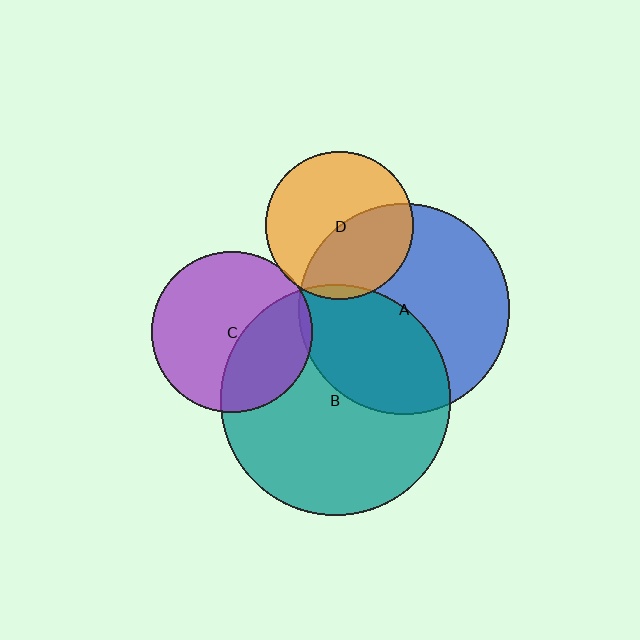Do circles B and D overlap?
Yes.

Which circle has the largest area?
Circle B (teal).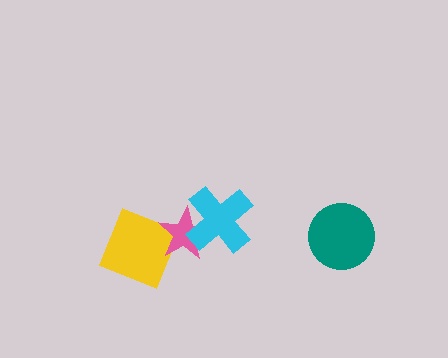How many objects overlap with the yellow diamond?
1 object overlaps with the yellow diamond.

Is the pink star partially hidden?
Yes, it is partially covered by another shape.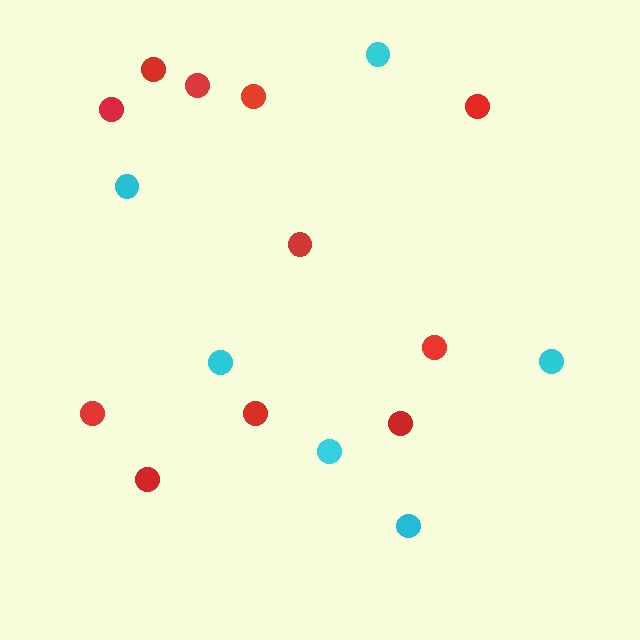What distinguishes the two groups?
There are 2 groups: one group of cyan circles (6) and one group of red circles (11).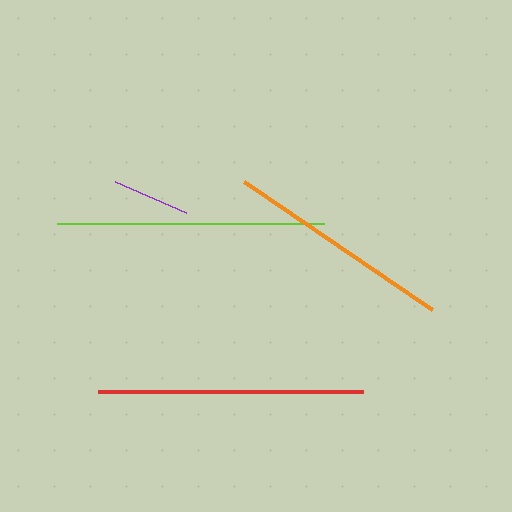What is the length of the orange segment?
The orange segment is approximately 228 pixels long.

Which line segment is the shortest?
The purple line is the shortest at approximately 78 pixels.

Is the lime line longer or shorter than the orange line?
The lime line is longer than the orange line.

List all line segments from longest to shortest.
From longest to shortest: lime, red, orange, purple.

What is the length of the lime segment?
The lime segment is approximately 267 pixels long.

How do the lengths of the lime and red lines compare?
The lime and red lines are approximately the same length.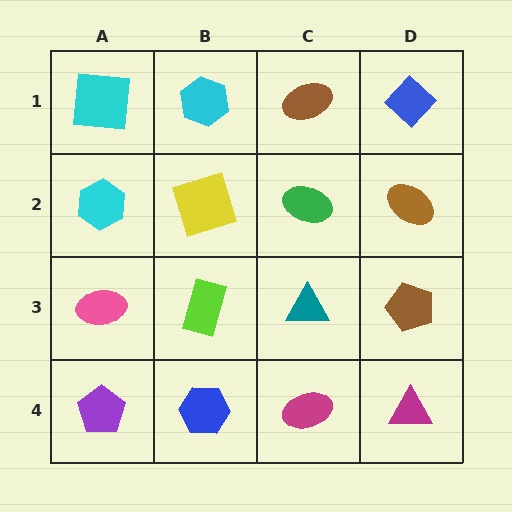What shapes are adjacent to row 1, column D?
A brown ellipse (row 2, column D), a brown ellipse (row 1, column C).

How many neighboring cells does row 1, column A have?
2.